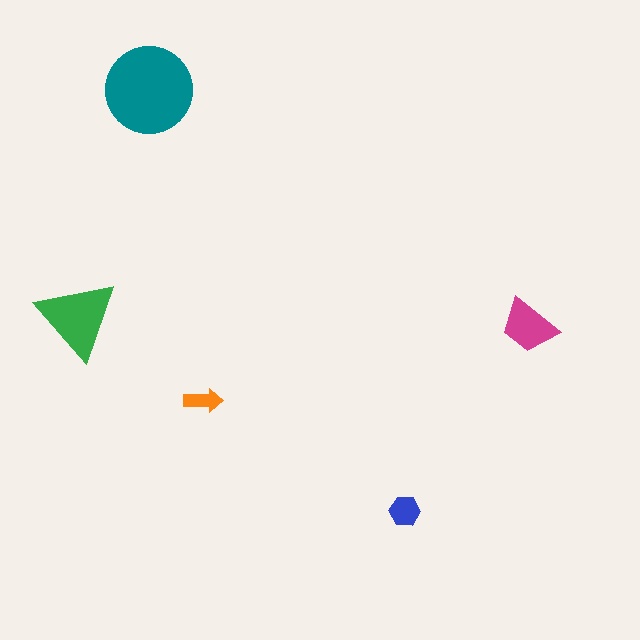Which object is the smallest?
The orange arrow.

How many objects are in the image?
There are 5 objects in the image.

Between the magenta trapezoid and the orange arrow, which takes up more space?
The magenta trapezoid.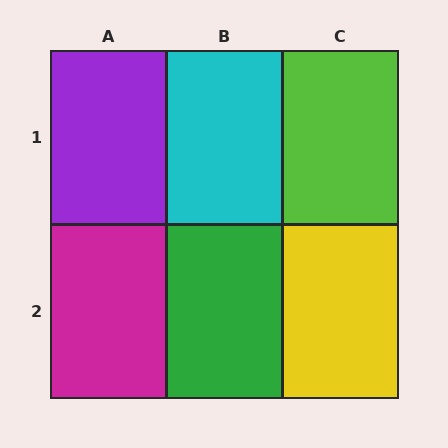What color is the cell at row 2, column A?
Magenta.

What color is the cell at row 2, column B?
Green.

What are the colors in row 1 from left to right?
Purple, cyan, lime.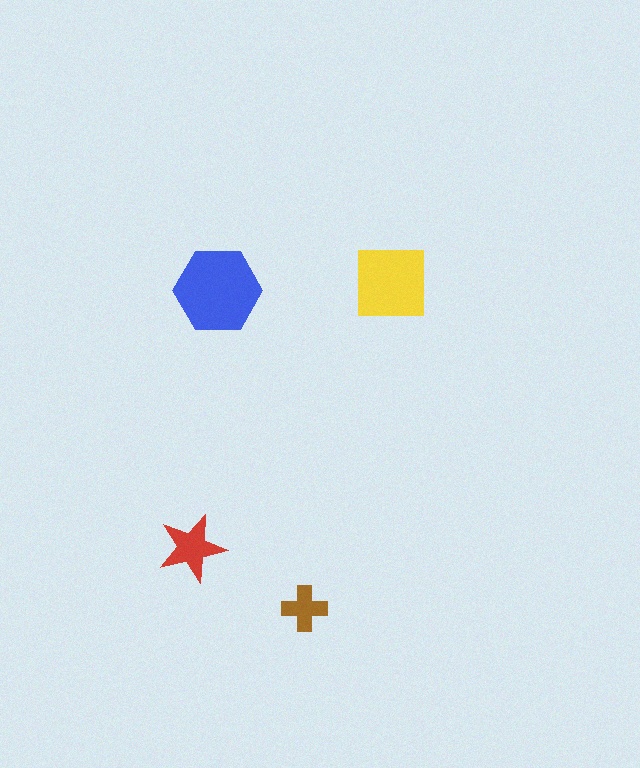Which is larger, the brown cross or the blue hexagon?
The blue hexagon.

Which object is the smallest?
The brown cross.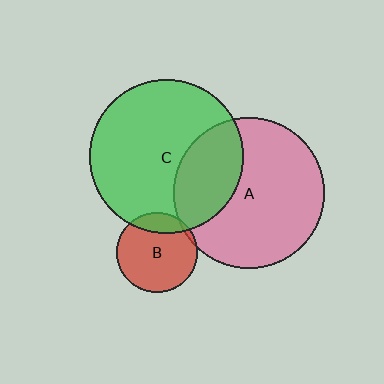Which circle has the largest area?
Circle C (green).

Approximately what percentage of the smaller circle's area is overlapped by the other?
Approximately 20%.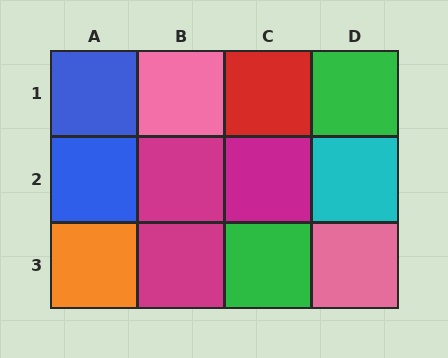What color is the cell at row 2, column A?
Blue.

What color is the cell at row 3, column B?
Magenta.